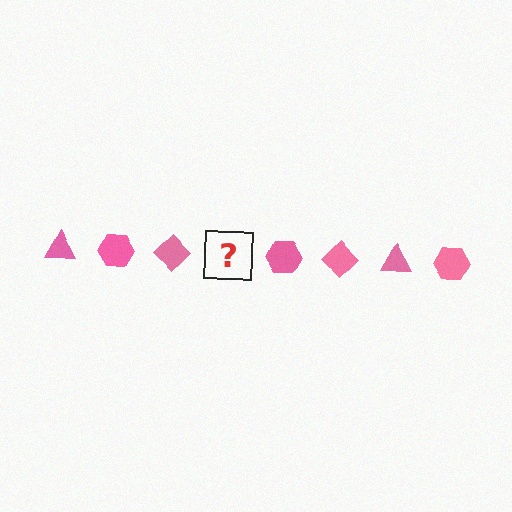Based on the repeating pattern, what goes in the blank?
The blank should be a pink triangle.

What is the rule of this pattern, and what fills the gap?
The rule is that the pattern cycles through triangle, hexagon, diamond shapes in pink. The gap should be filled with a pink triangle.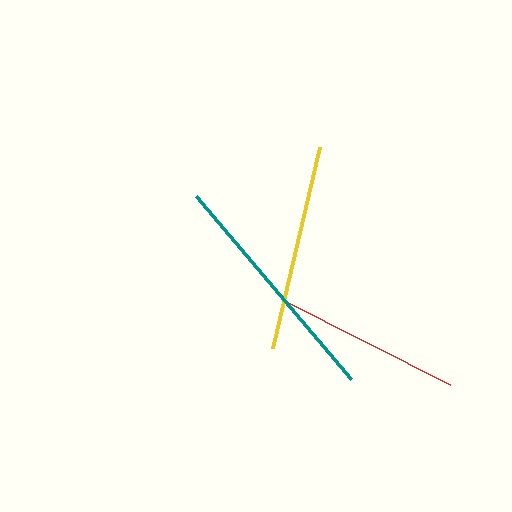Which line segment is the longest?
The teal line is the longest at approximately 240 pixels.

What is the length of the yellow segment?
The yellow segment is approximately 207 pixels long.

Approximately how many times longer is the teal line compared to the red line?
The teal line is approximately 1.3 times the length of the red line.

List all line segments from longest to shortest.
From longest to shortest: teal, yellow, red.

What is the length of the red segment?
The red segment is approximately 188 pixels long.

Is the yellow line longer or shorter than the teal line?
The teal line is longer than the yellow line.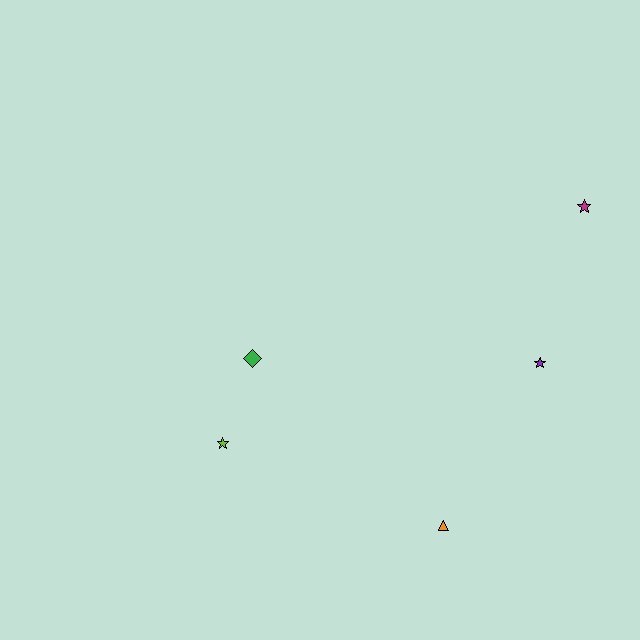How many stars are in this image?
There are 3 stars.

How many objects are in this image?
There are 5 objects.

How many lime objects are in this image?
There is 1 lime object.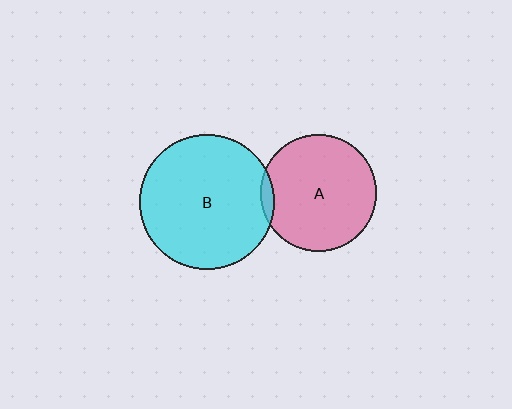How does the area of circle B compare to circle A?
Approximately 1.3 times.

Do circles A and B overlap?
Yes.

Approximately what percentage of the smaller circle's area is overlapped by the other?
Approximately 5%.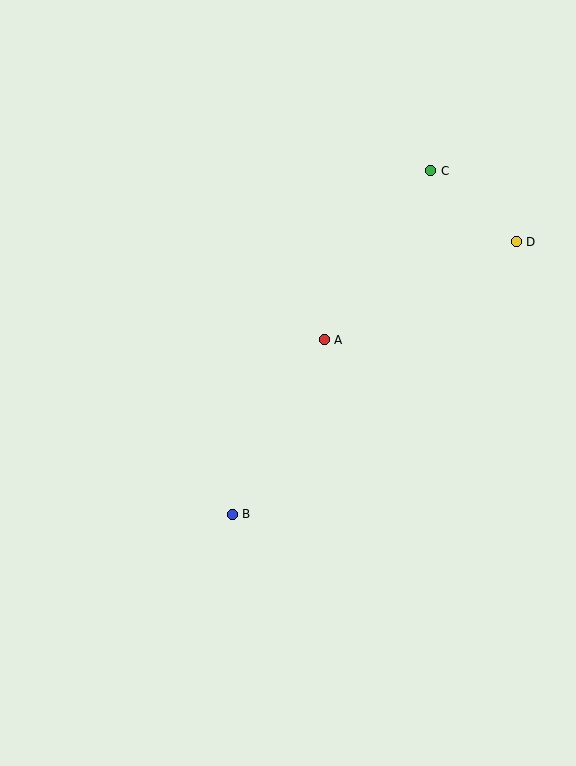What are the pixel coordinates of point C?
Point C is at (431, 171).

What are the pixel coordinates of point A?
Point A is at (324, 340).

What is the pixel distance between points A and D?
The distance between A and D is 216 pixels.